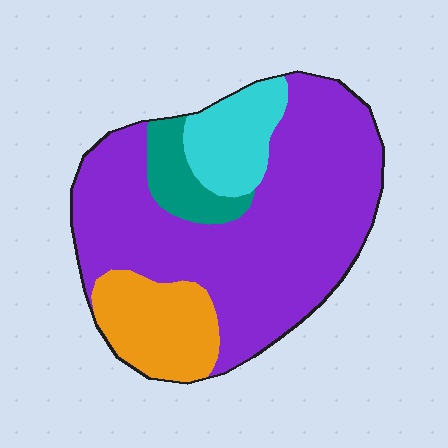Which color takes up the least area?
Teal, at roughly 10%.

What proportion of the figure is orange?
Orange takes up about one sixth (1/6) of the figure.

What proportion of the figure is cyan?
Cyan takes up about one eighth (1/8) of the figure.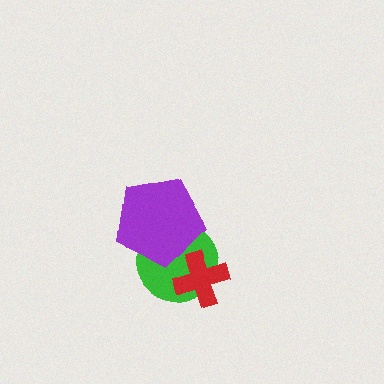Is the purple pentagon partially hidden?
No, no other shape covers it.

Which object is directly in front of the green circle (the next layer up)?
The purple pentagon is directly in front of the green circle.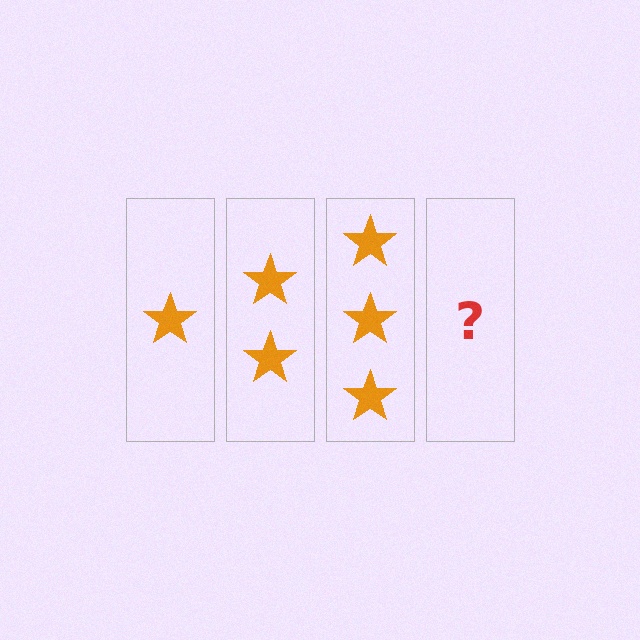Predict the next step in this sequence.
The next step is 4 stars.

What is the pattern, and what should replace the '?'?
The pattern is that each step adds one more star. The '?' should be 4 stars.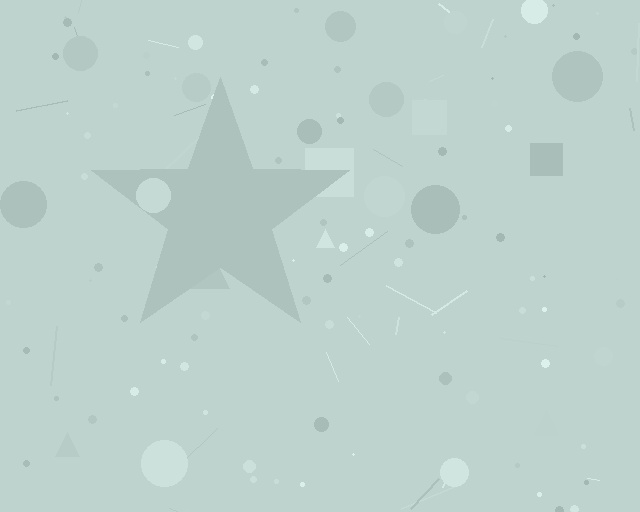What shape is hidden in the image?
A star is hidden in the image.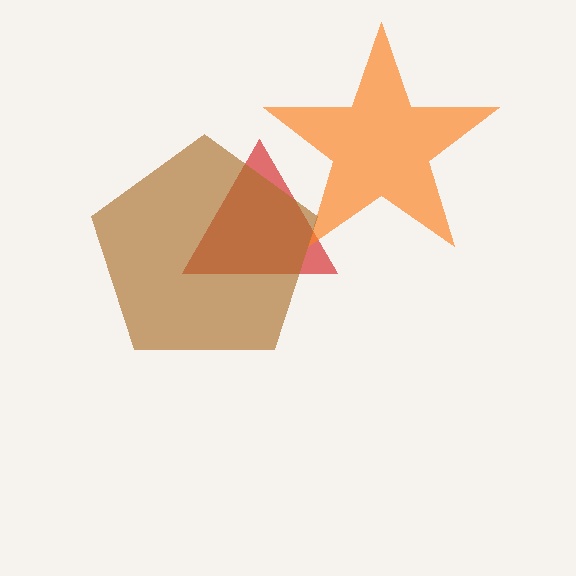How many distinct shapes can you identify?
There are 3 distinct shapes: a red triangle, an orange star, a brown pentagon.